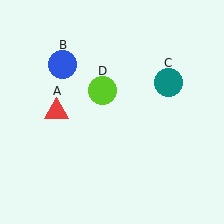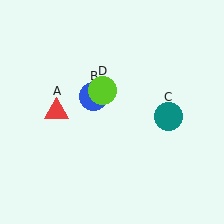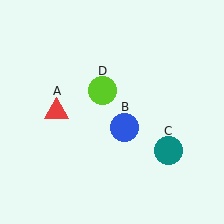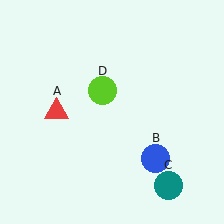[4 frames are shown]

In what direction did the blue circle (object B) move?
The blue circle (object B) moved down and to the right.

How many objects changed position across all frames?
2 objects changed position: blue circle (object B), teal circle (object C).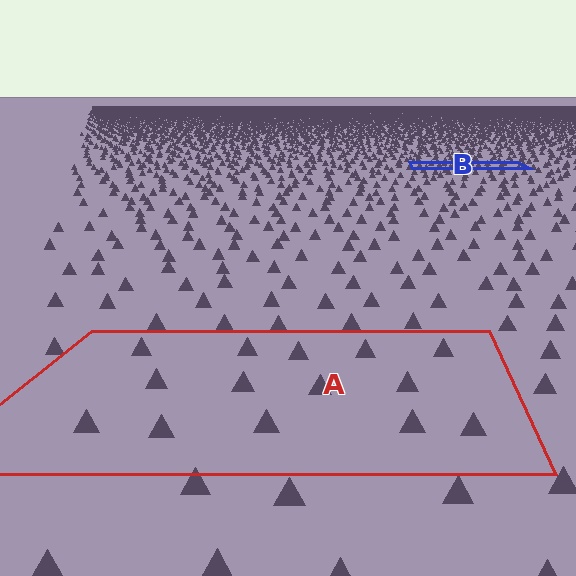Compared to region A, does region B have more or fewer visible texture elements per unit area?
Region B has more texture elements per unit area — they are packed more densely because it is farther away.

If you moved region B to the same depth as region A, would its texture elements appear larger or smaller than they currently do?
They would appear larger. At a closer depth, the same texture elements are projected at a bigger on-screen size.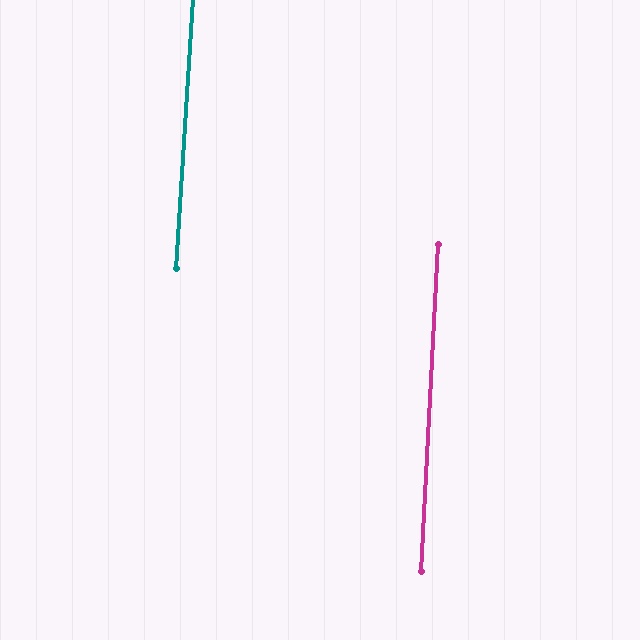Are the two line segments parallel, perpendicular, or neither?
Parallel — their directions differ by only 0.6°.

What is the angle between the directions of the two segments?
Approximately 1 degree.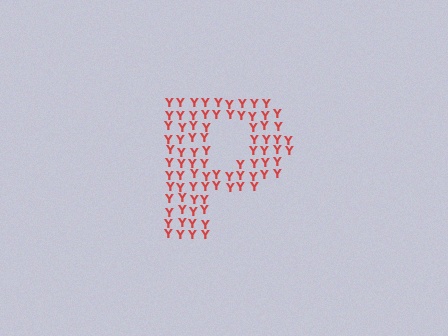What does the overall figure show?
The overall figure shows the letter P.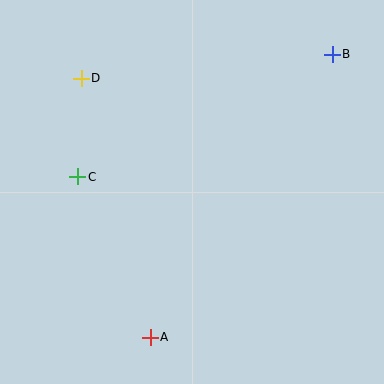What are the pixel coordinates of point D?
Point D is at (81, 78).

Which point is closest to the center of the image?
Point C at (78, 177) is closest to the center.